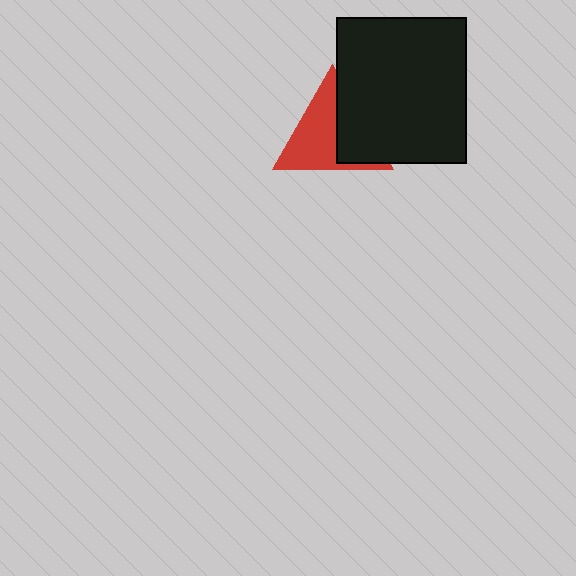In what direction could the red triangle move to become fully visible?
The red triangle could move left. That would shift it out from behind the black rectangle entirely.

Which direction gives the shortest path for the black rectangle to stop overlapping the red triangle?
Moving right gives the shortest separation.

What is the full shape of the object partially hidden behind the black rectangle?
The partially hidden object is a red triangle.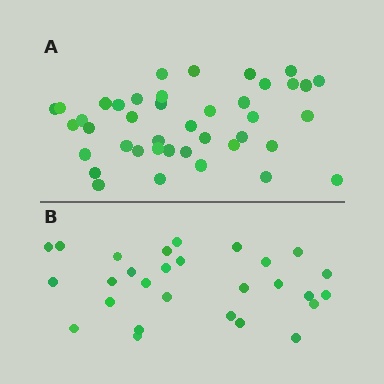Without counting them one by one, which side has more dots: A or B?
Region A (the top region) has more dots.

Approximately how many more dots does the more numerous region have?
Region A has approximately 15 more dots than region B.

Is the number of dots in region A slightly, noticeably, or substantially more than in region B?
Region A has substantially more. The ratio is roughly 1.5 to 1.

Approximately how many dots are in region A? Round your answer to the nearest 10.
About 40 dots. (The exact count is 41, which rounds to 40.)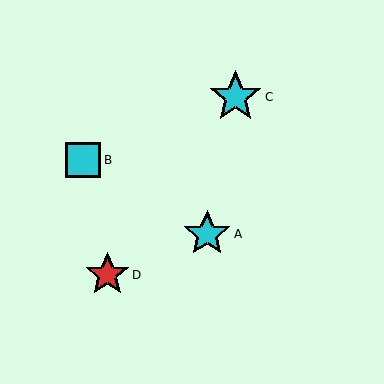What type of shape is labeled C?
Shape C is a cyan star.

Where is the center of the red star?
The center of the red star is at (107, 275).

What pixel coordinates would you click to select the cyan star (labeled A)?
Click at (207, 234) to select the cyan star A.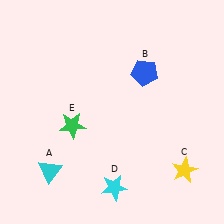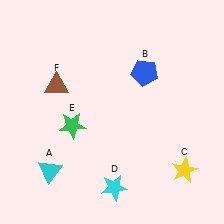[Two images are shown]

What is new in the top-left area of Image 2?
A brown triangle (F) was added in the top-left area of Image 2.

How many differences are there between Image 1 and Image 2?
There is 1 difference between the two images.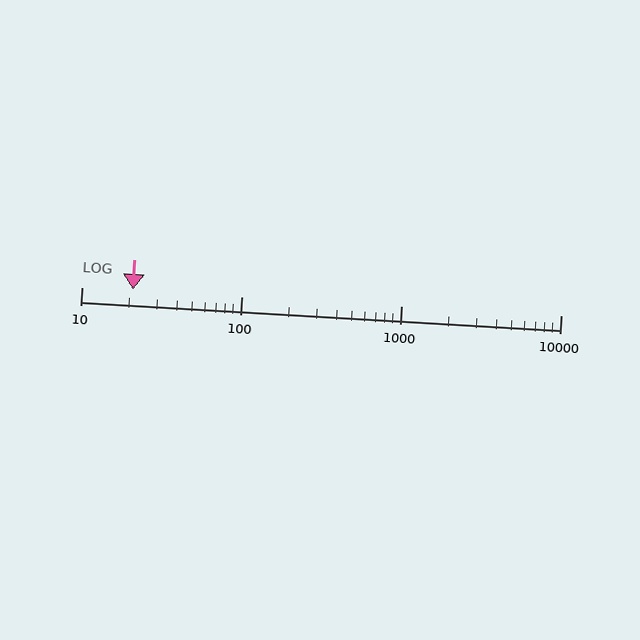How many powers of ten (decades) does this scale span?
The scale spans 3 decades, from 10 to 10000.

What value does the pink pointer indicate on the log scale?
The pointer indicates approximately 21.